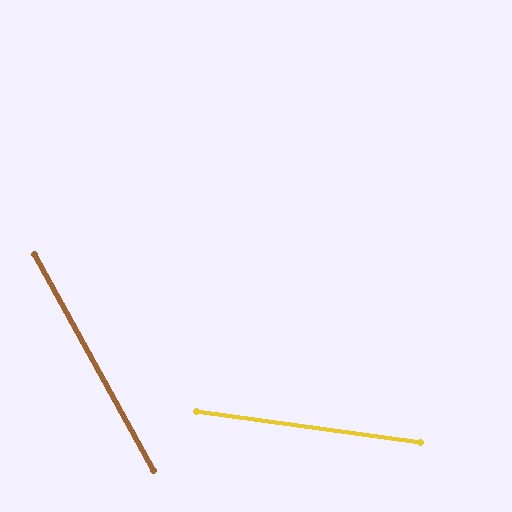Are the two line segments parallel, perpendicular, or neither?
Neither parallel nor perpendicular — they differ by about 53°.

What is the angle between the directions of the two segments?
Approximately 53 degrees.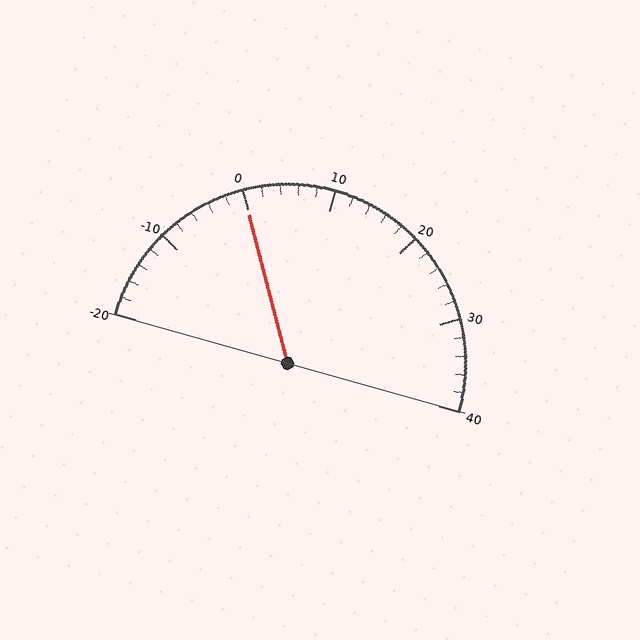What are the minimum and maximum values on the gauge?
The gauge ranges from -20 to 40.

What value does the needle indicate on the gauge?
The needle indicates approximately 0.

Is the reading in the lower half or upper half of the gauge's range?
The reading is in the lower half of the range (-20 to 40).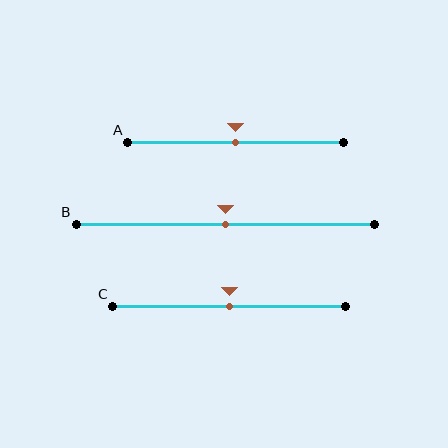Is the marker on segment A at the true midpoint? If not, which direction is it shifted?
Yes, the marker on segment A is at the true midpoint.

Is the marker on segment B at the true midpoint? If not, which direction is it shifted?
Yes, the marker on segment B is at the true midpoint.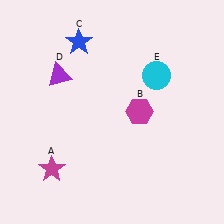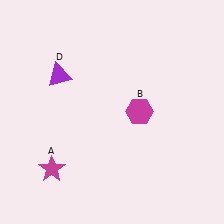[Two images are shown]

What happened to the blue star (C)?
The blue star (C) was removed in Image 2. It was in the top-left area of Image 1.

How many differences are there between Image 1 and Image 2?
There are 2 differences between the two images.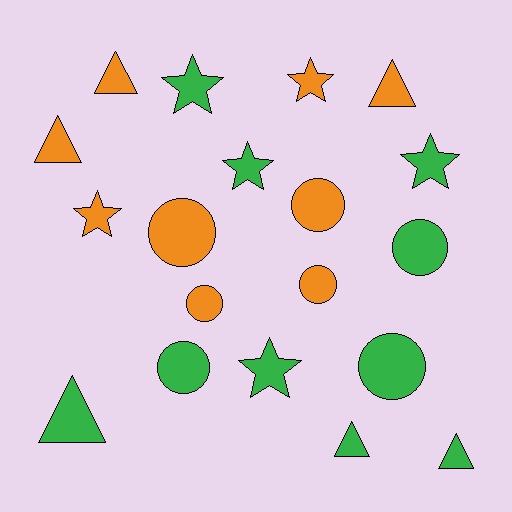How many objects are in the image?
There are 19 objects.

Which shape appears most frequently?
Circle, with 7 objects.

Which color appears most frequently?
Green, with 10 objects.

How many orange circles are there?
There are 4 orange circles.